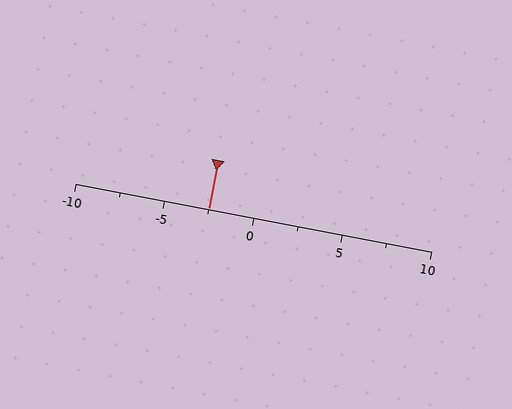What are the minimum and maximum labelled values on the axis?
The axis runs from -10 to 10.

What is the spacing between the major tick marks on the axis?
The major ticks are spaced 5 apart.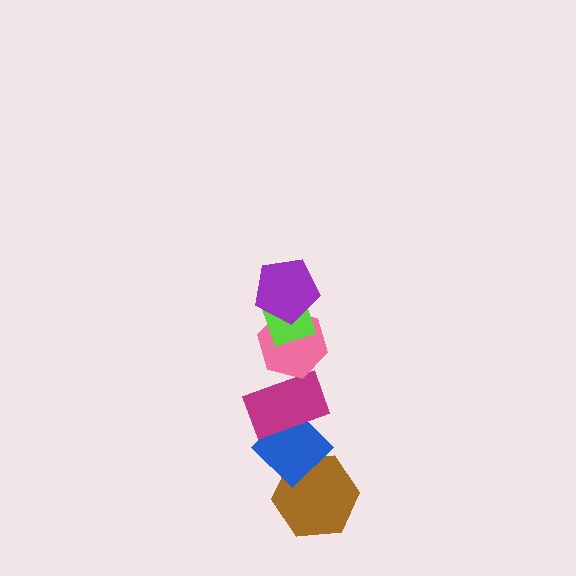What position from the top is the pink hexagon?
The pink hexagon is 3rd from the top.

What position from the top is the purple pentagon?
The purple pentagon is 1st from the top.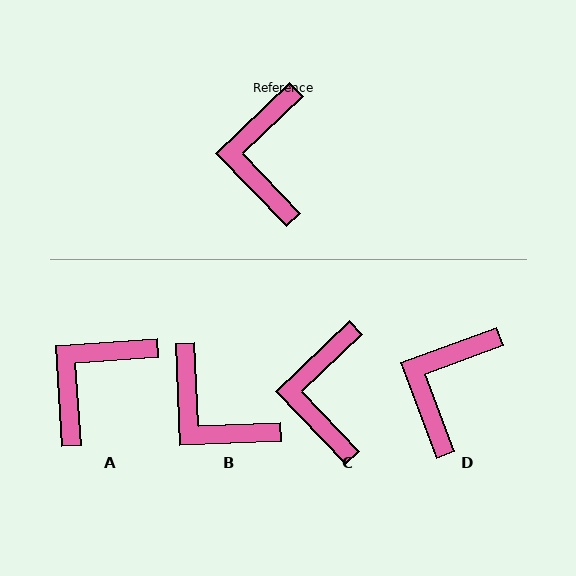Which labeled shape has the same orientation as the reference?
C.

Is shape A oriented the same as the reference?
No, it is off by about 40 degrees.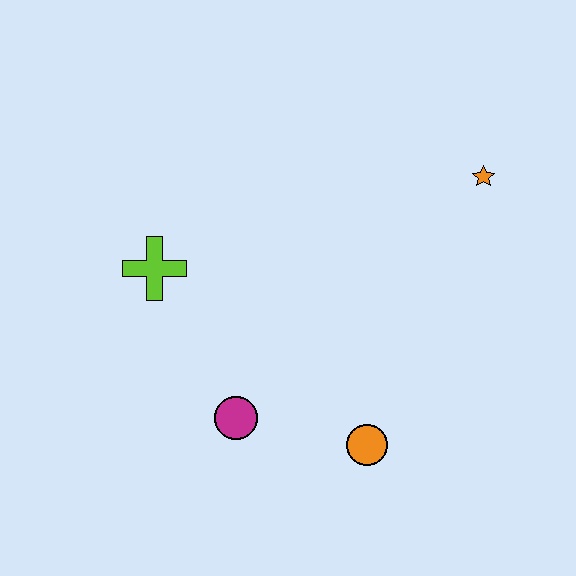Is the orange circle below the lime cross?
Yes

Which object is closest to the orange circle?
The magenta circle is closest to the orange circle.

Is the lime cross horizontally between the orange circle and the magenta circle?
No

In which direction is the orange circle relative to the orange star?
The orange circle is below the orange star.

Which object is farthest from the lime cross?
The orange star is farthest from the lime cross.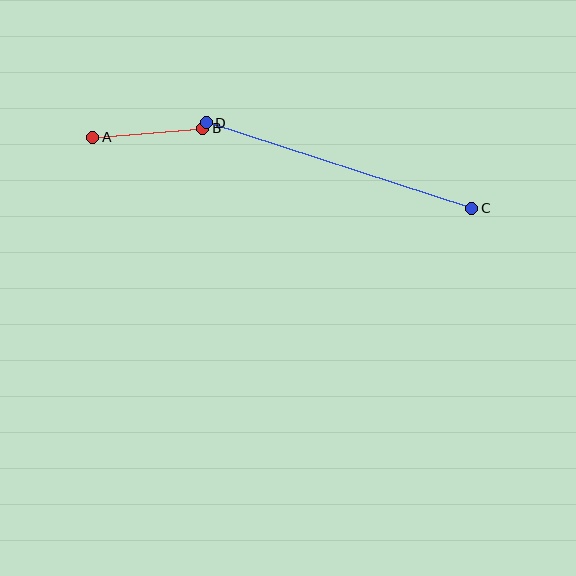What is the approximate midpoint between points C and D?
The midpoint is at approximately (339, 165) pixels.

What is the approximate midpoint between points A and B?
The midpoint is at approximately (148, 133) pixels.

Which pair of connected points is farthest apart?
Points C and D are farthest apart.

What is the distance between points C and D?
The distance is approximately 279 pixels.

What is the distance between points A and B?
The distance is approximately 110 pixels.